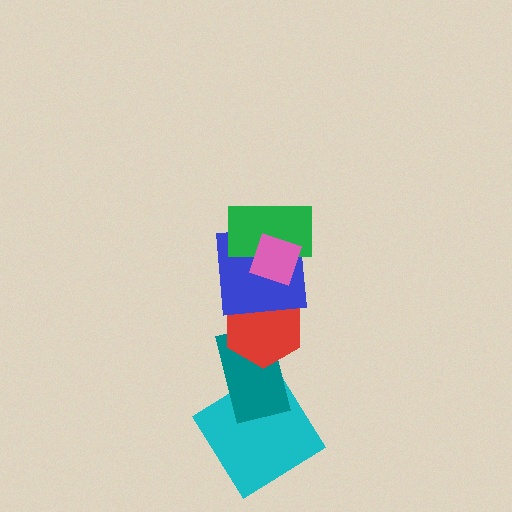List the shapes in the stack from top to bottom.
From top to bottom: the pink diamond, the green rectangle, the blue square, the red hexagon, the teal rectangle, the cyan diamond.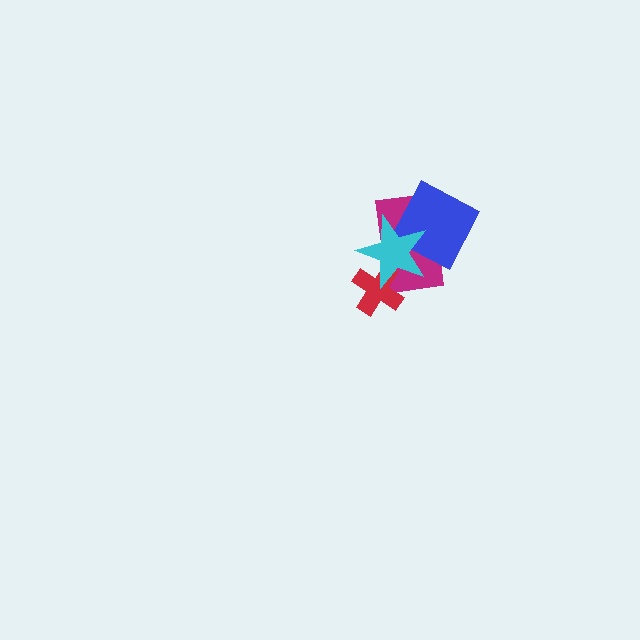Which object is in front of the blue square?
The cyan star is in front of the blue square.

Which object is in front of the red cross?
The cyan star is in front of the red cross.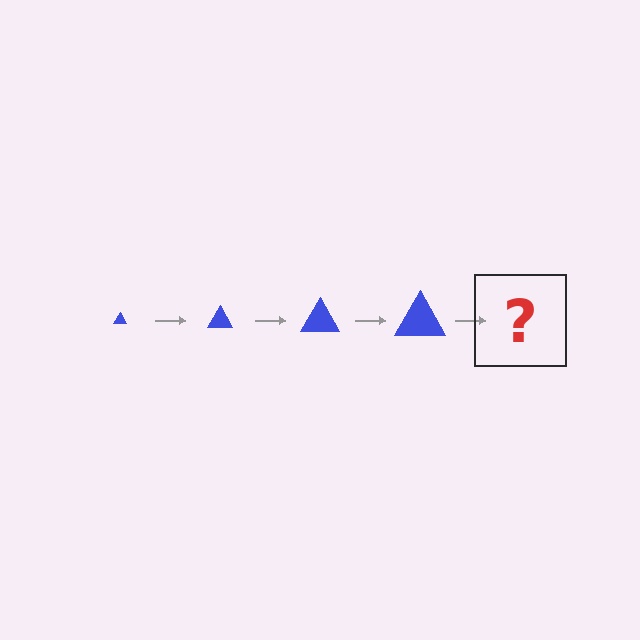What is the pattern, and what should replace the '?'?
The pattern is that the triangle gets progressively larger each step. The '?' should be a blue triangle, larger than the previous one.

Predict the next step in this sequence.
The next step is a blue triangle, larger than the previous one.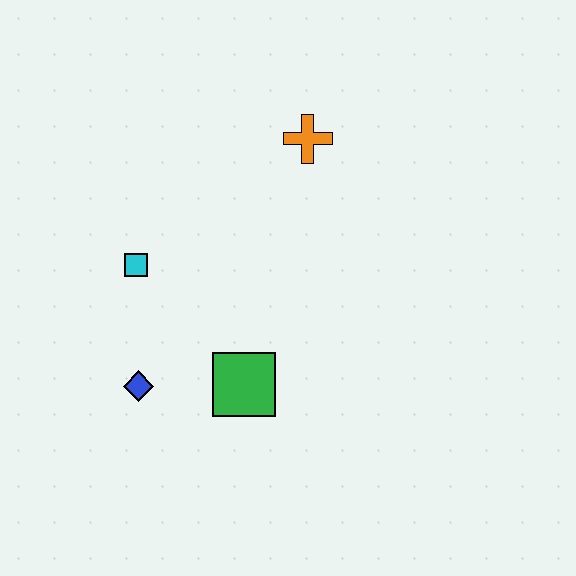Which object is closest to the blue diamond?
The green square is closest to the blue diamond.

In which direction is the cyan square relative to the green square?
The cyan square is above the green square.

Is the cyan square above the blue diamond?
Yes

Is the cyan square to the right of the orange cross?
No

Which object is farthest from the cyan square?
The orange cross is farthest from the cyan square.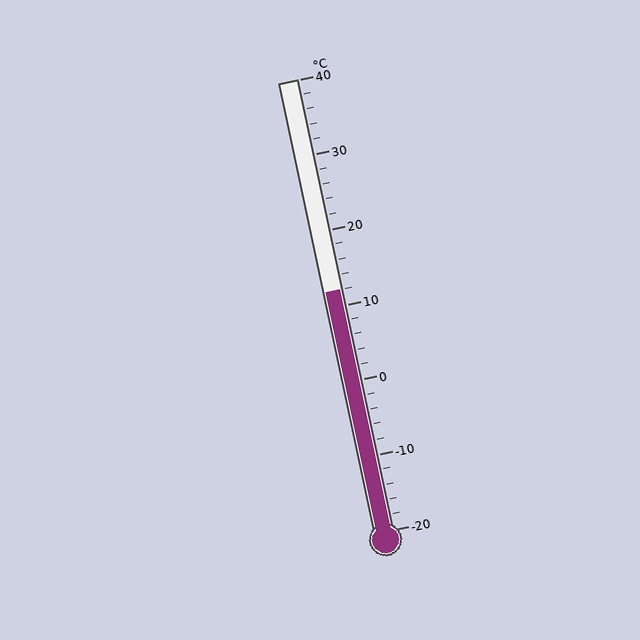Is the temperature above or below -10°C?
The temperature is above -10°C.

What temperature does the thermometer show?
The thermometer shows approximately 12°C.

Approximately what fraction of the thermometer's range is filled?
The thermometer is filled to approximately 55% of its range.